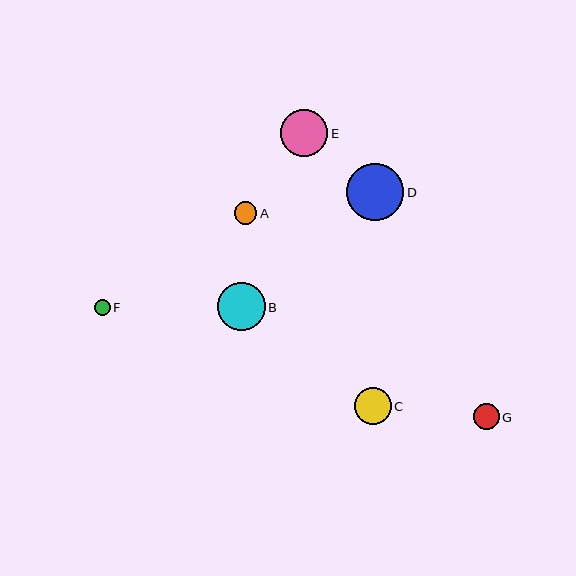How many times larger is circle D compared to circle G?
Circle D is approximately 2.3 times the size of circle G.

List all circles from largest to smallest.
From largest to smallest: D, B, E, C, G, A, F.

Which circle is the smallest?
Circle F is the smallest with a size of approximately 16 pixels.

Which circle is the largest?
Circle D is the largest with a size of approximately 57 pixels.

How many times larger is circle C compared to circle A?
Circle C is approximately 1.7 times the size of circle A.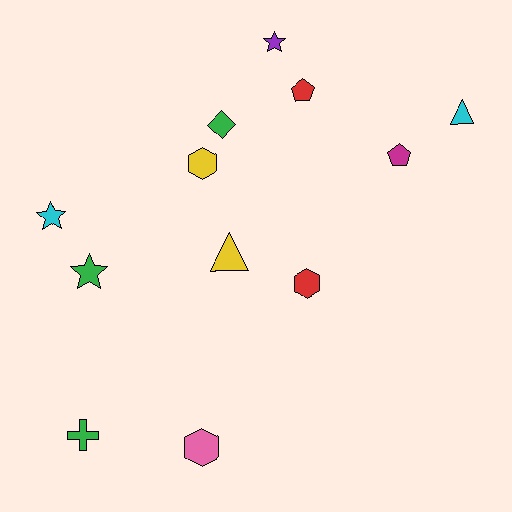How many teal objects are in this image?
There are no teal objects.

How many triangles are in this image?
There are 2 triangles.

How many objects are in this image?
There are 12 objects.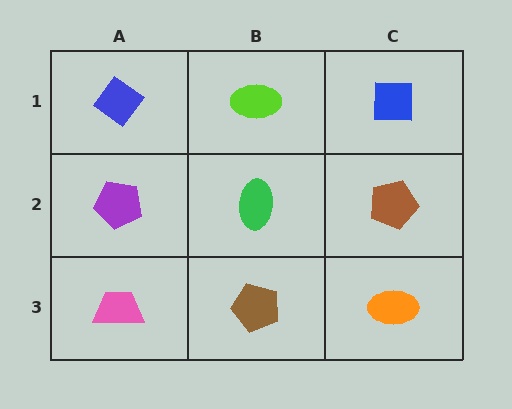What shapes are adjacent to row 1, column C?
A brown pentagon (row 2, column C), a lime ellipse (row 1, column B).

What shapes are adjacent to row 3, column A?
A purple pentagon (row 2, column A), a brown pentagon (row 3, column B).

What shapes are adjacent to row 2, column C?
A blue square (row 1, column C), an orange ellipse (row 3, column C), a green ellipse (row 2, column B).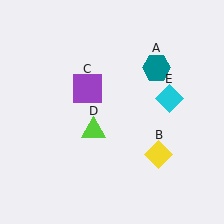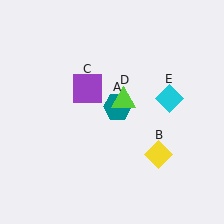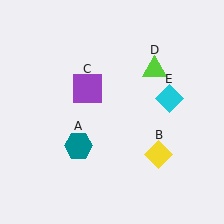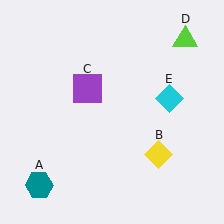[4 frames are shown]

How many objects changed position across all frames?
2 objects changed position: teal hexagon (object A), lime triangle (object D).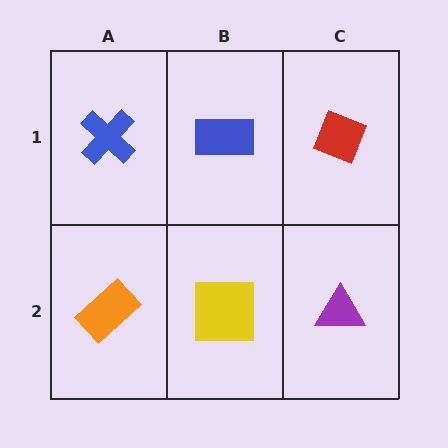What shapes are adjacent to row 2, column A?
A blue cross (row 1, column A), a yellow square (row 2, column B).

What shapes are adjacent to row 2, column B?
A blue rectangle (row 1, column B), an orange rectangle (row 2, column A), a purple triangle (row 2, column C).